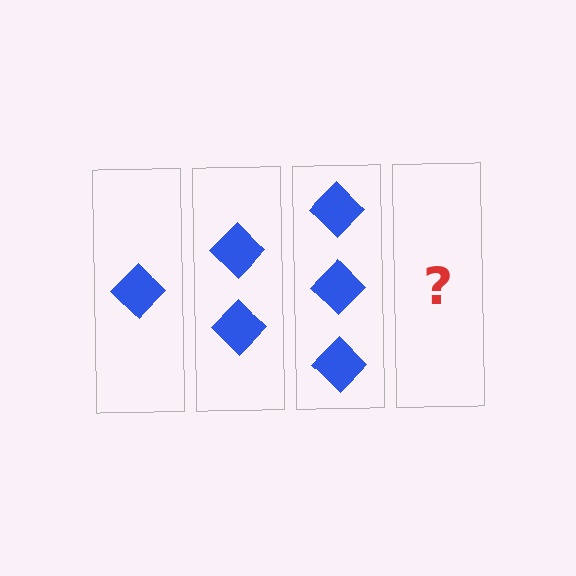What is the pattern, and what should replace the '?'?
The pattern is that each step adds one more diamond. The '?' should be 4 diamonds.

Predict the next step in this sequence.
The next step is 4 diamonds.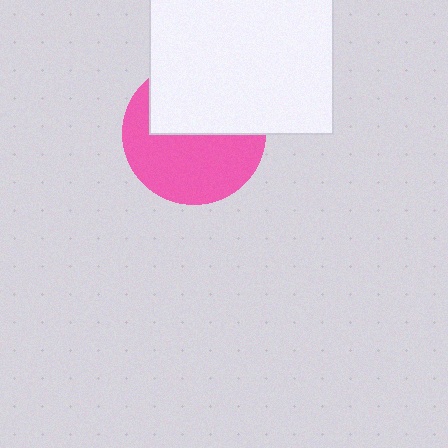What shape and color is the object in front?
The object in front is a white square.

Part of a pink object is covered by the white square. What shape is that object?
It is a circle.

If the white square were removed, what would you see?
You would see the complete pink circle.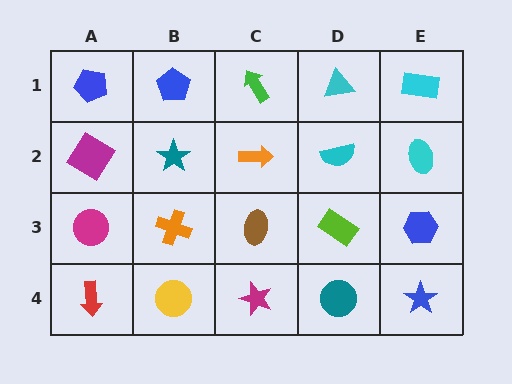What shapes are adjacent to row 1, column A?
A magenta diamond (row 2, column A), a blue pentagon (row 1, column B).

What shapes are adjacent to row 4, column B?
An orange cross (row 3, column B), a red arrow (row 4, column A), a magenta star (row 4, column C).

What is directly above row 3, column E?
A cyan ellipse.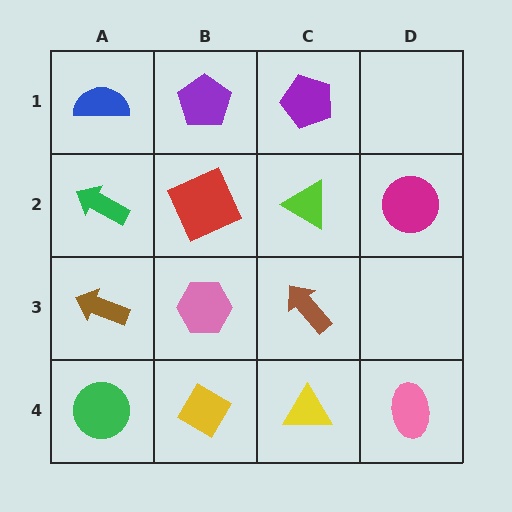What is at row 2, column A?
A green arrow.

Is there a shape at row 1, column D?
No, that cell is empty.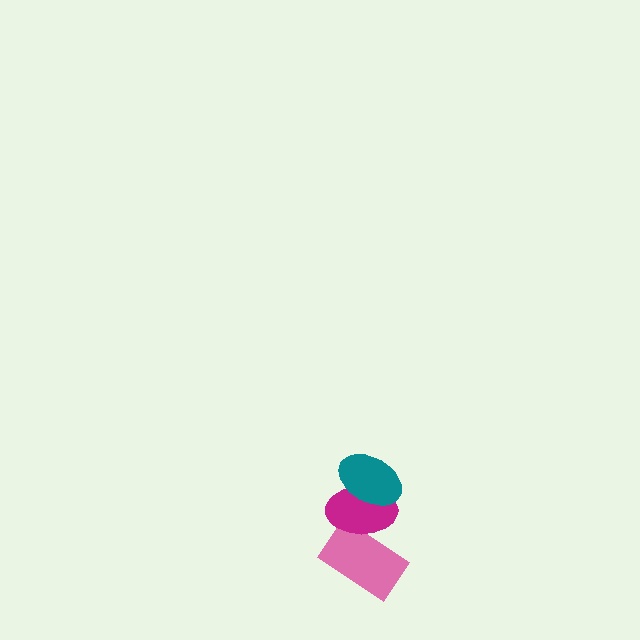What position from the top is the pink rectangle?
The pink rectangle is 3rd from the top.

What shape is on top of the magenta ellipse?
The teal ellipse is on top of the magenta ellipse.